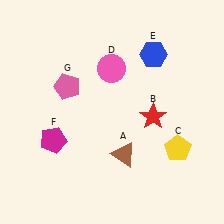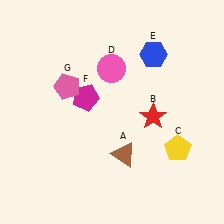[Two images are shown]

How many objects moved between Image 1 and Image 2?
1 object moved between the two images.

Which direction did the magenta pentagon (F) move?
The magenta pentagon (F) moved up.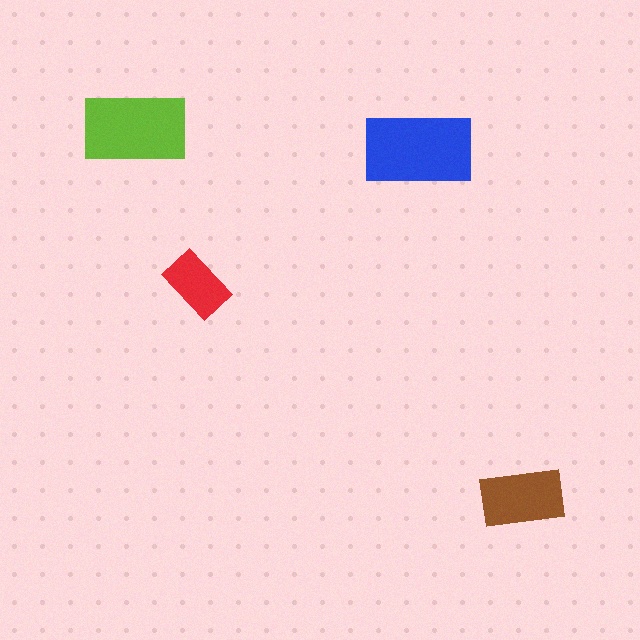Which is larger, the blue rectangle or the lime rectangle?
The blue one.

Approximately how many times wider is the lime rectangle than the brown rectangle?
About 1.5 times wider.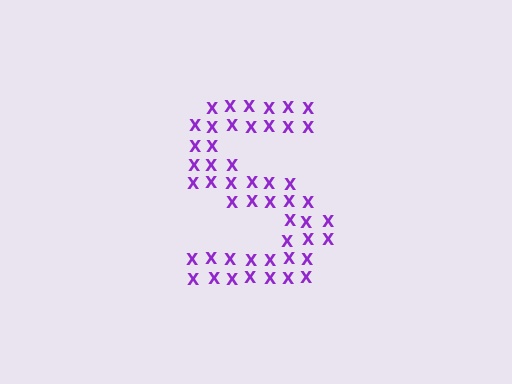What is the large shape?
The large shape is the letter S.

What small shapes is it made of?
It is made of small letter X's.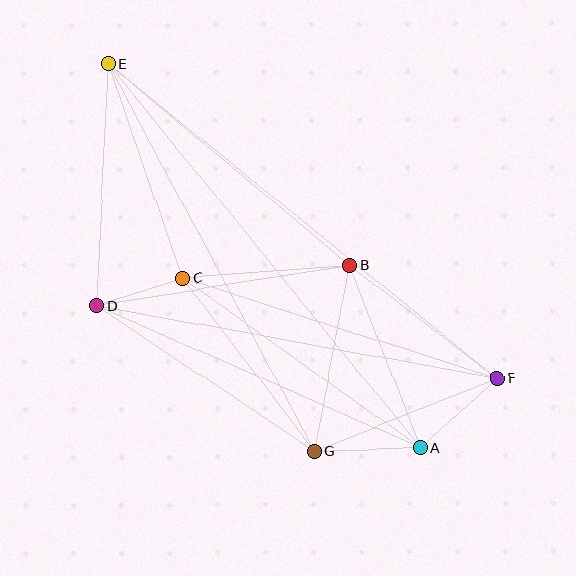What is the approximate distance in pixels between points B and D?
The distance between B and D is approximately 256 pixels.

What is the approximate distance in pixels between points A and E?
The distance between A and E is approximately 495 pixels.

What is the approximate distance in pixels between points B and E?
The distance between B and E is approximately 315 pixels.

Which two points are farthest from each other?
Points E and F are farthest from each other.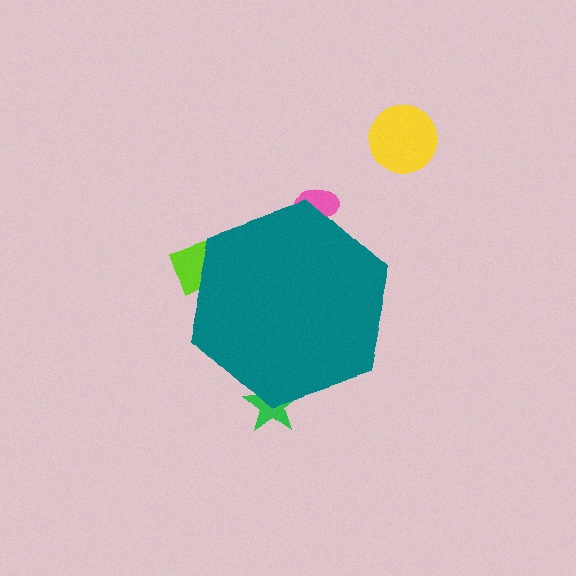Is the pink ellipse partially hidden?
Yes, the pink ellipse is partially hidden behind the teal hexagon.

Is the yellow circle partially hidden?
No, the yellow circle is fully visible.